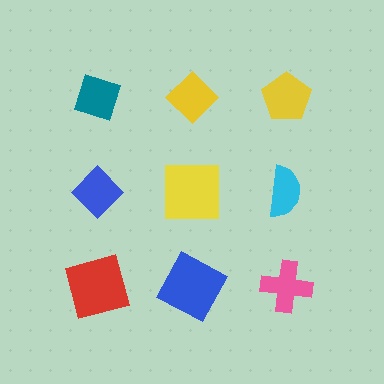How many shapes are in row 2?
3 shapes.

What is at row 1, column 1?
A teal diamond.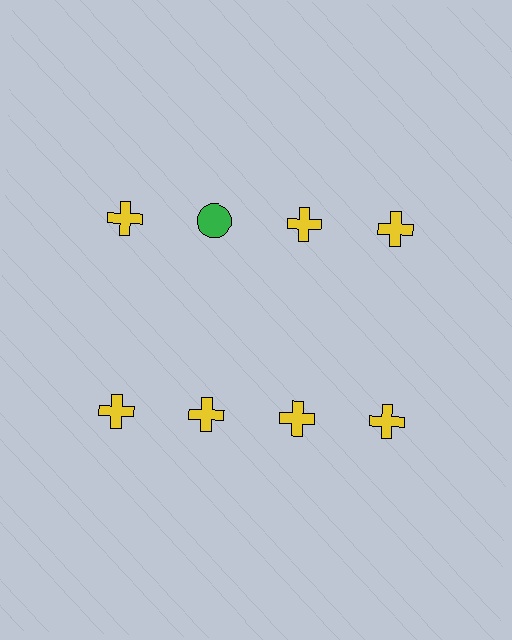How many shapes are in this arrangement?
There are 8 shapes arranged in a grid pattern.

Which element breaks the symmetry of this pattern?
The green circle in the top row, second from left column breaks the symmetry. All other shapes are yellow crosses.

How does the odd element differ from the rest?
It differs in both color (green instead of yellow) and shape (circle instead of cross).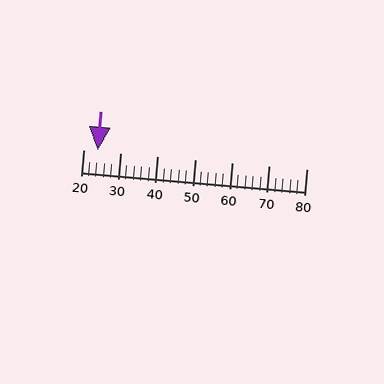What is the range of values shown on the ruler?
The ruler shows values from 20 to 80.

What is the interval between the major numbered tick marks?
The major tick marks are spaced 10 units apart.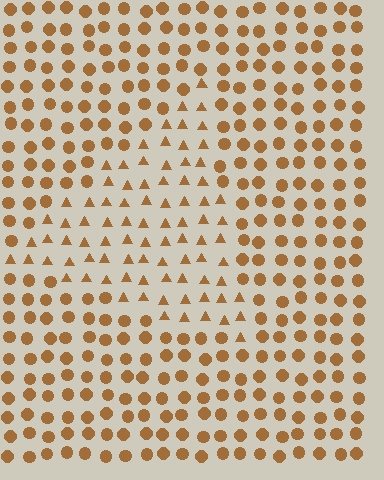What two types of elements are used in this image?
The image uses triangles inside the triangle region and circles outside it.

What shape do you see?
I see a triangle.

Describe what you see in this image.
The image is filled with small brown elements arranged in a uniform grid. A triangle-shaped region contains triangles, while the surrounding area contains circles. The boundary is defined purely by the change in element shape.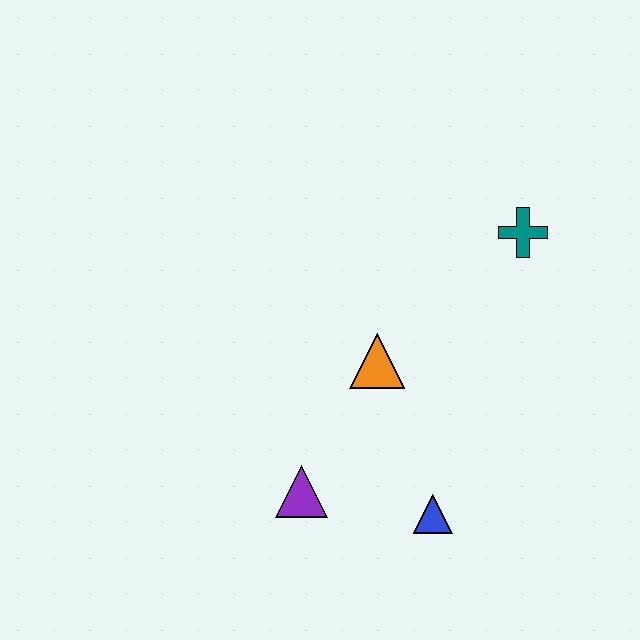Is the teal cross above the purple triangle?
Yes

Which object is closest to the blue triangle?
The purple triangle is closest to the blue triangle.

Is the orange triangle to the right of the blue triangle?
No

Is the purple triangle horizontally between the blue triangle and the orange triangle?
No